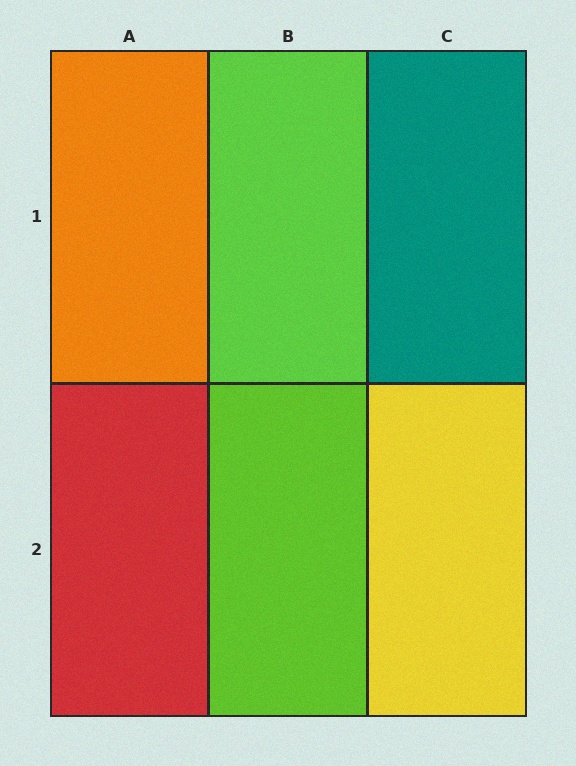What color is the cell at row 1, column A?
Orange.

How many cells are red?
1 cell is red.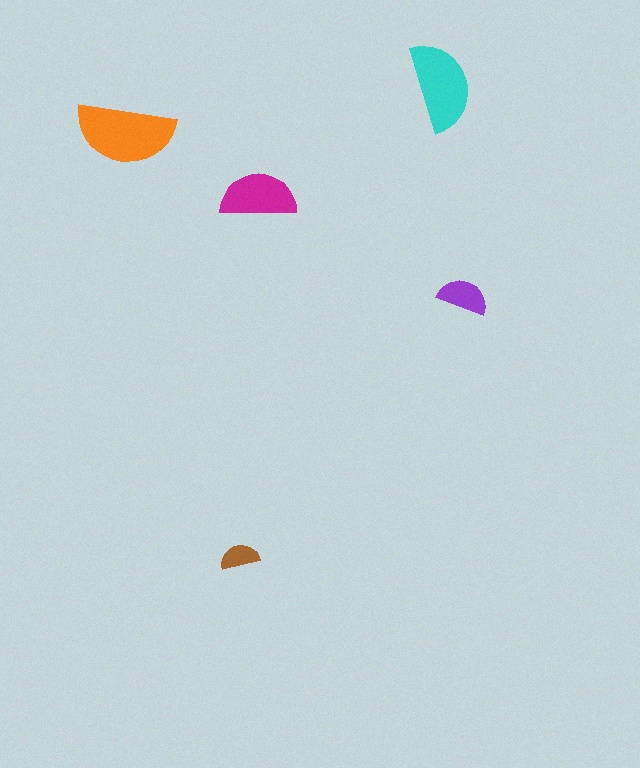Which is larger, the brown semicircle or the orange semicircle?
The orange one.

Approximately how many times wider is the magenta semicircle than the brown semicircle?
About 2 times wider.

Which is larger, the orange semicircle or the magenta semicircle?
The orange one.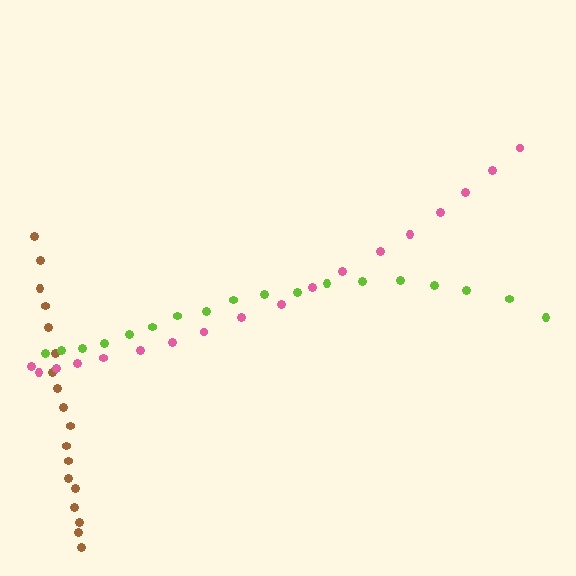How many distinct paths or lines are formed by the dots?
There are 3 distinct paths.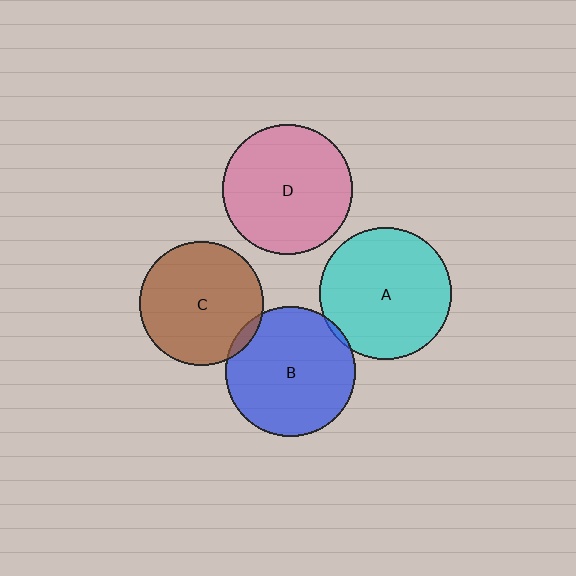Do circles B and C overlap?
Yes.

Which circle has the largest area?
Circle A (cyan).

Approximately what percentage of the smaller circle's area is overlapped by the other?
Approximately 5%.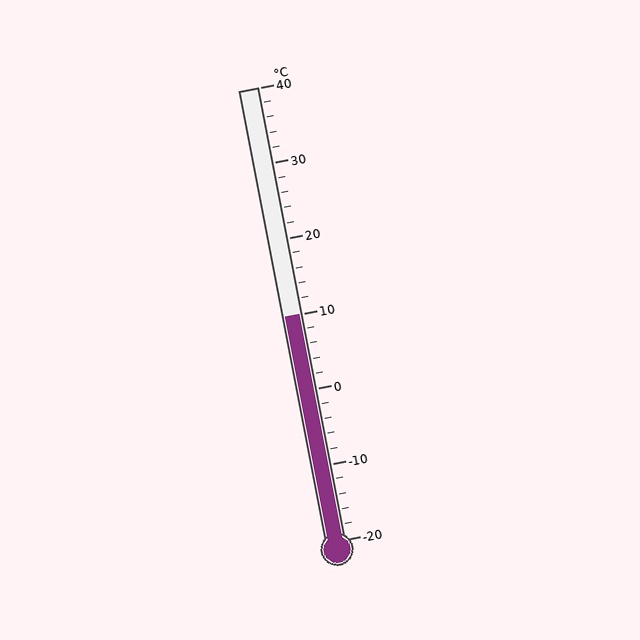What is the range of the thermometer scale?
The thermometer scale ranges from -20°C to 40°C.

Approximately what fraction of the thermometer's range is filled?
The thermometer is filled to approximately 50% of its range.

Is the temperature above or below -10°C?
The temperature is above -10°C.